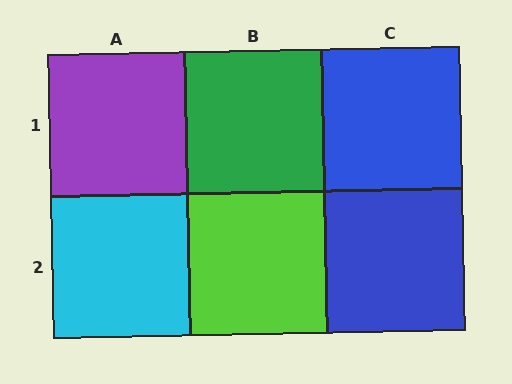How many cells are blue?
2 cells are blue.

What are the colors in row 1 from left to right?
Purple, green, blue.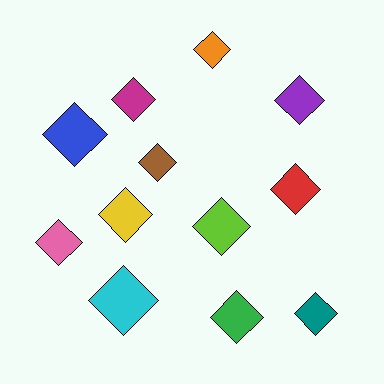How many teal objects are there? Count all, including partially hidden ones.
There is 1 teal object.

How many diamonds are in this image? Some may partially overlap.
There are 12 diamonds.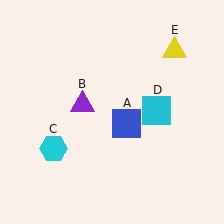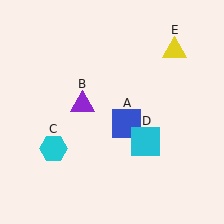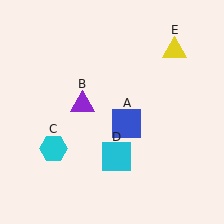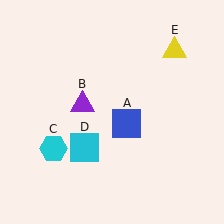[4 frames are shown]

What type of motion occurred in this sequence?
The cyan square (object D) rotated clockwise around the center of the scene.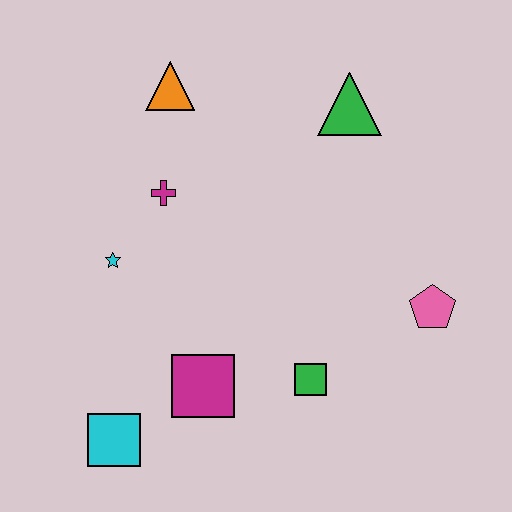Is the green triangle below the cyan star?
No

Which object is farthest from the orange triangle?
The cyan square is farthest from the orange triangle.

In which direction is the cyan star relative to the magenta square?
The cyan star is above the magenta square.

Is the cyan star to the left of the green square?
Yes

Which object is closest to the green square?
The magenta square is closest to the green square.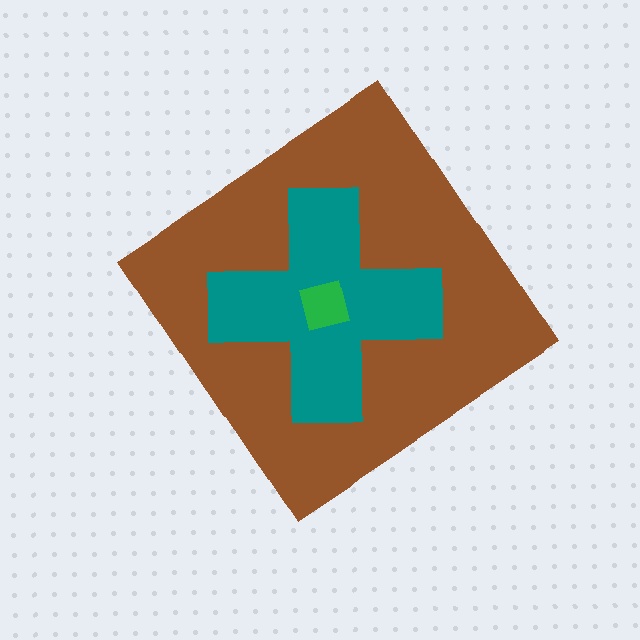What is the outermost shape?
The brown diamond.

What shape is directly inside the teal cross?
The green square.